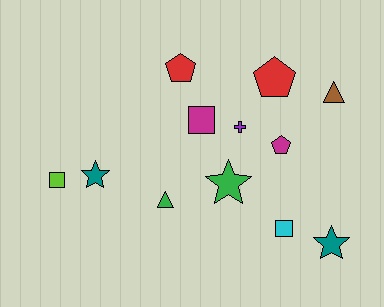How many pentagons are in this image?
There are 3 pentagons.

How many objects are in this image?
There are 12 objects.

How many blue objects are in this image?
There are no blue objects.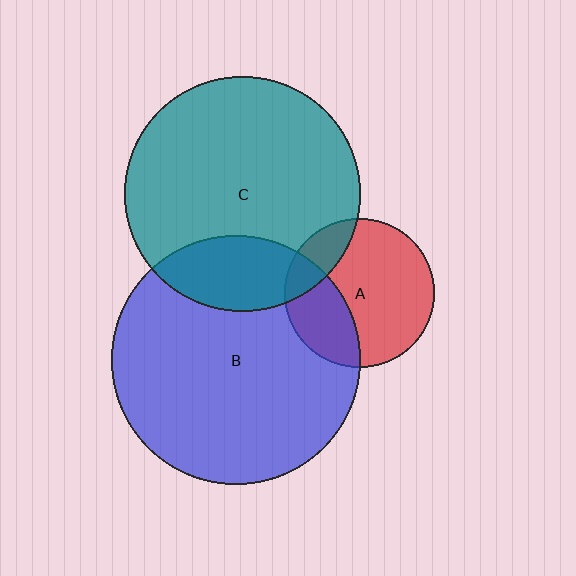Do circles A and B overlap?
Yes.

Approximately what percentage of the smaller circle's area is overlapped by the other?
Approximately 30%.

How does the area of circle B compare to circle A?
Approximately 2.8 times.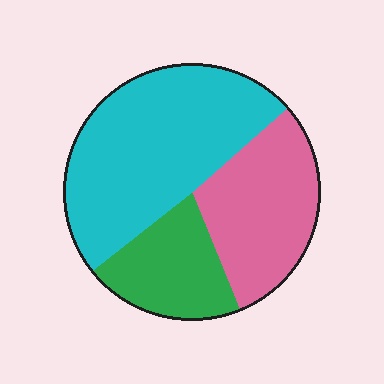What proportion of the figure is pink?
Pink covers 30% of the figure.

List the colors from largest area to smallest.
From largest to smallest: cyan, pink, green.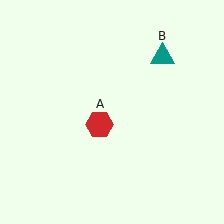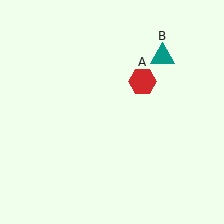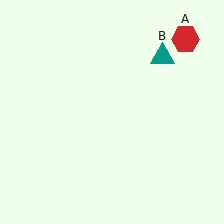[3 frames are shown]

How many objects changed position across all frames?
1 object changed position: red hexagon (object A).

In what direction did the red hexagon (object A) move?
The red hexagon (object A) moved up and to the right.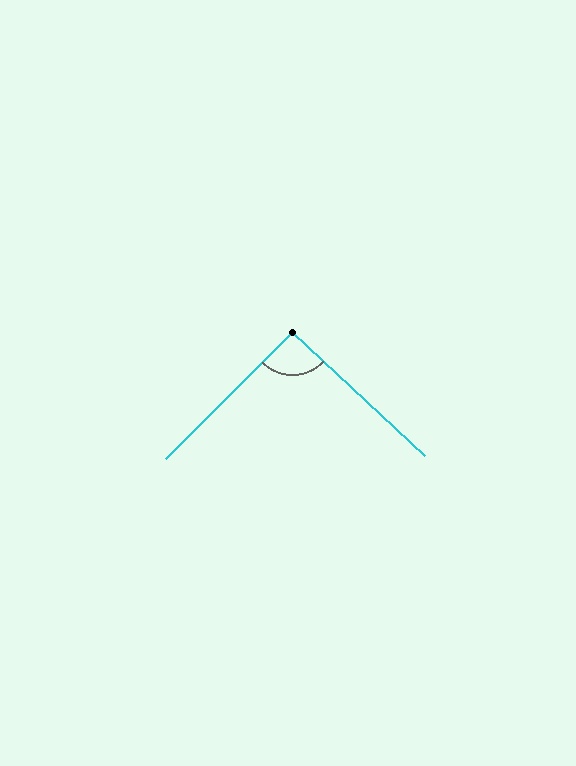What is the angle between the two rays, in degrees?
Approximately 92 degrees.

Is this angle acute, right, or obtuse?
It is approximately a right angle.